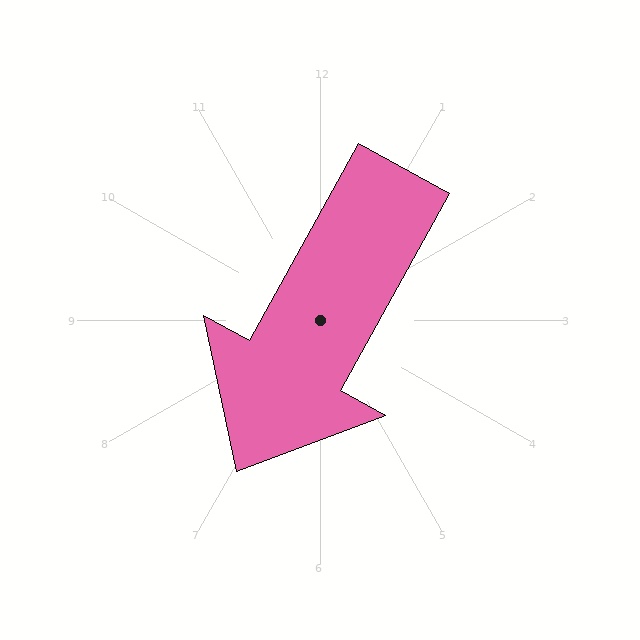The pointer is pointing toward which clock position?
Roughly 7 o'clock.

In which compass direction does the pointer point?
Southwest.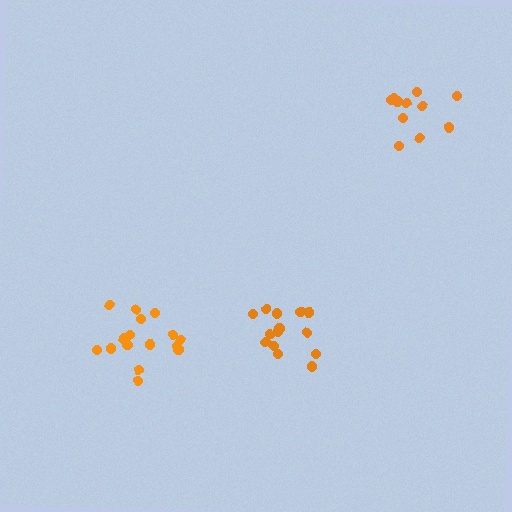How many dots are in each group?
Group 1: 14 dots, Group 2: 16 dots, Group 3: 12 dots (42 total).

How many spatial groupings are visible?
There are 3 spatial groupings.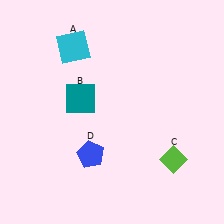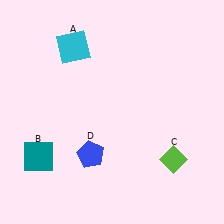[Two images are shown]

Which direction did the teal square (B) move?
The teal square (B) moved down.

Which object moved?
The teal square (B) moved down.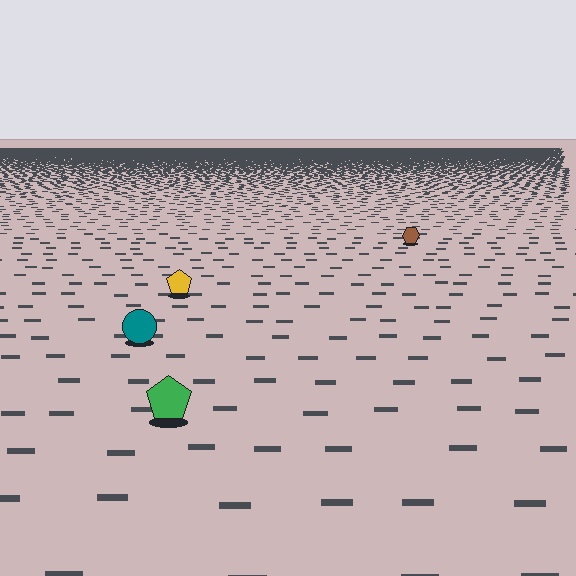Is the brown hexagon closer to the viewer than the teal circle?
No. The teal circle is closer — you can tell from the texture gradient: the ground texture is coarser near it.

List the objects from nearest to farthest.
From nearest to farthest: the green pentagon, the teal circle, the yellow pentagon, the brown hexagon.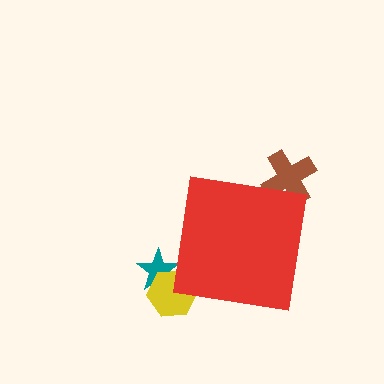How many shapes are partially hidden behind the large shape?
3 shapes are partially hidden.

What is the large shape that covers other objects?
A red square.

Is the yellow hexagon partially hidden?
Yes, the yellow hexagon is partially hidden behind the red square.